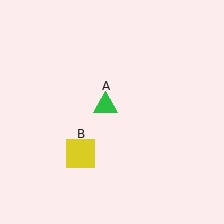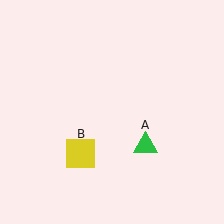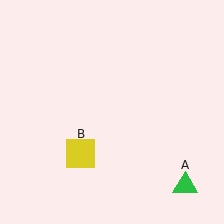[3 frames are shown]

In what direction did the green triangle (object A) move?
The green triangle (object A) moved down and to the right.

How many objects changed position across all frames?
1 object changed position: green triangle (object A).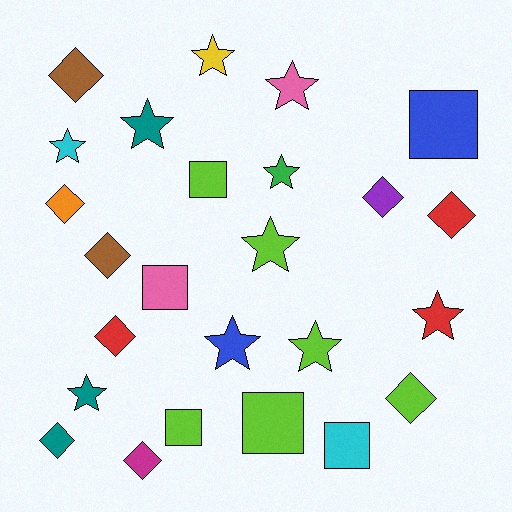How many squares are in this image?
There are 6 squares.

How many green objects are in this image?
There is 1 green object.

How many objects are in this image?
There are 25 objects.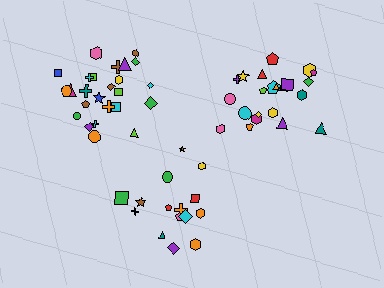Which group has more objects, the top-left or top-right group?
The top-left group.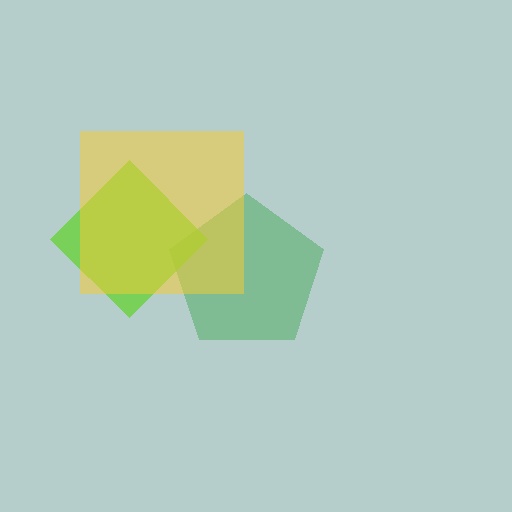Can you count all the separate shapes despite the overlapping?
Yes, there are 3 separate shapes.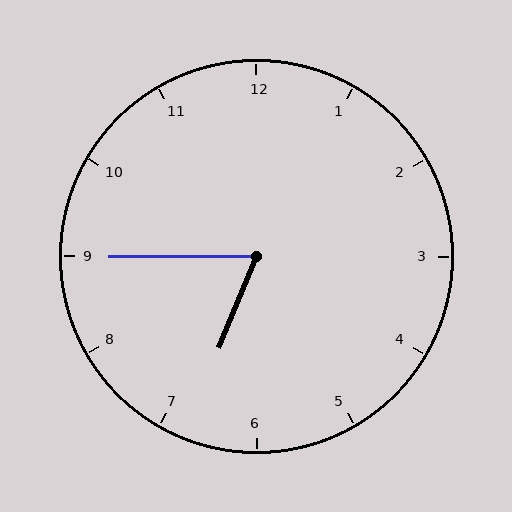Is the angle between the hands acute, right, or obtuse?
It is acute.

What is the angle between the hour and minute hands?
Approximately 68 degrees.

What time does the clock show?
6:45.